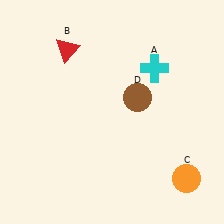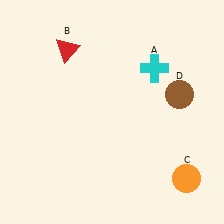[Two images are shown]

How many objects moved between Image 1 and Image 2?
1 object moved between the two images.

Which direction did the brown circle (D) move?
The brown circle (D) moved right.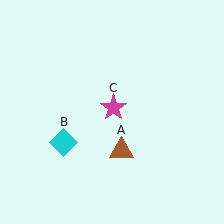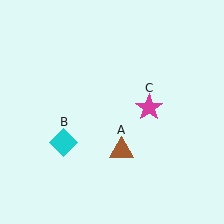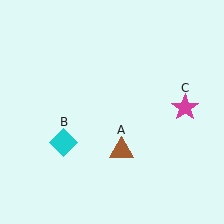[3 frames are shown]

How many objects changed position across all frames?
1 object changed position: magenta star (object C).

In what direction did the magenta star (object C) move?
The magenta star (object C) moved right.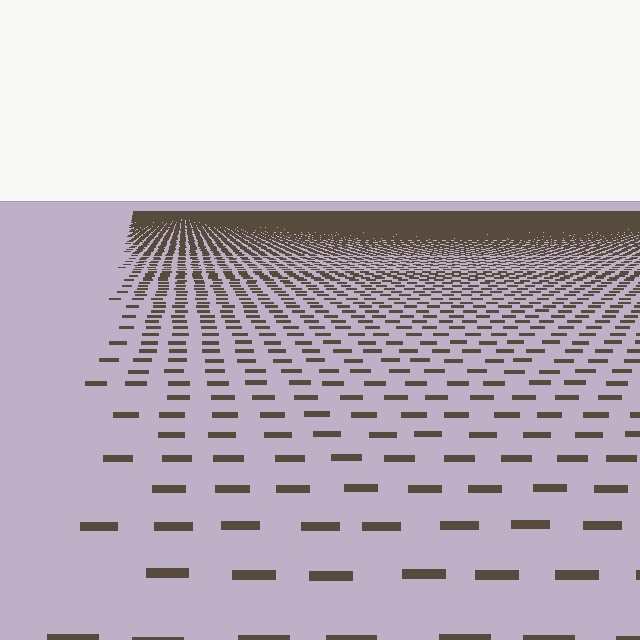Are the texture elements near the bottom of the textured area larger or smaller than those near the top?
Larger. Near the bottom, elements are closer to the viewer and appear at a bigger on-screen size.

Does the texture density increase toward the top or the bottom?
Density increases toward the top.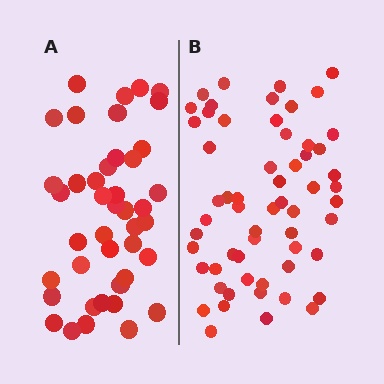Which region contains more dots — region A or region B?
Region B (the right region) has more dots.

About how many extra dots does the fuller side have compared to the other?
Region B has approximately 15 more dots than region A.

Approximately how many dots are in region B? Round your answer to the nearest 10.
About 60 dots. (The exact count is 59, which rounds to 60.)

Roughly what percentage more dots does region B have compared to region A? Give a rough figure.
About 40% more.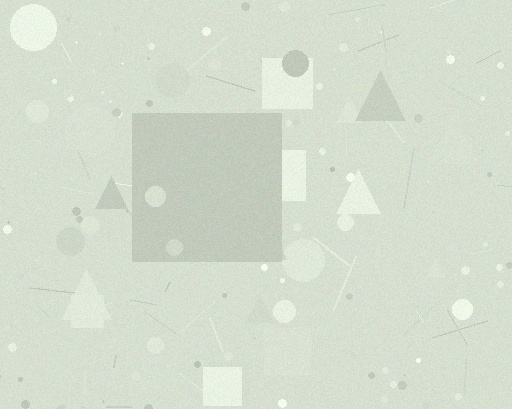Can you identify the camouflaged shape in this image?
The camouflaged shape is a square.